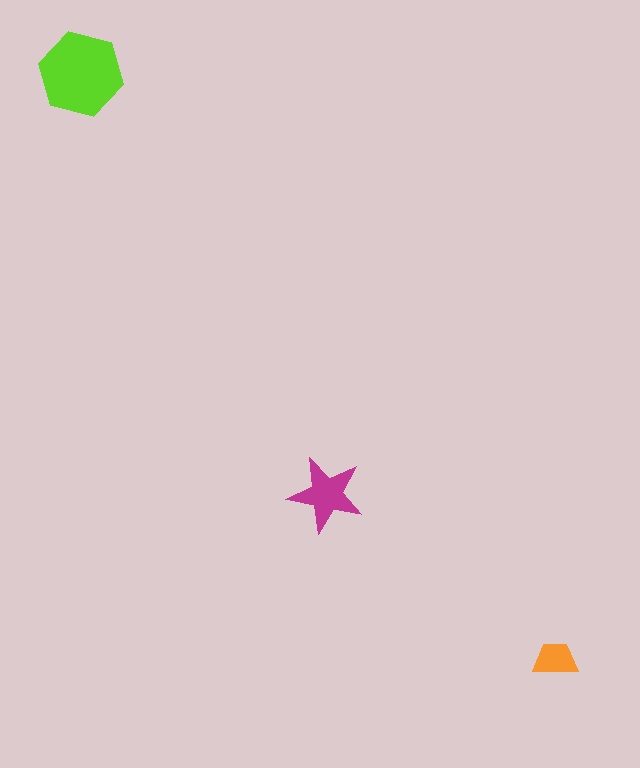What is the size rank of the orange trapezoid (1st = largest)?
3rd.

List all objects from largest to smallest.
The lime hexagon, the magenta star, the orange trapezoid.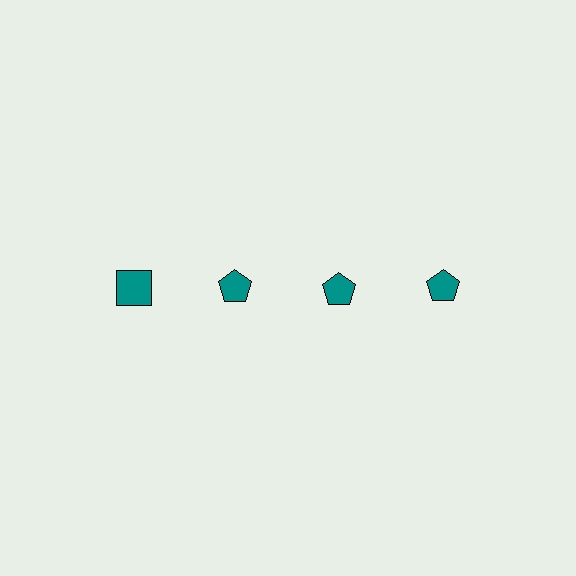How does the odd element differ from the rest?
It has a different shape: square instead of pentagon.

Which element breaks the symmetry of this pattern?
The teal square in the top row, leftmost column breaks the symmetry. All other shapes are teal pentagons.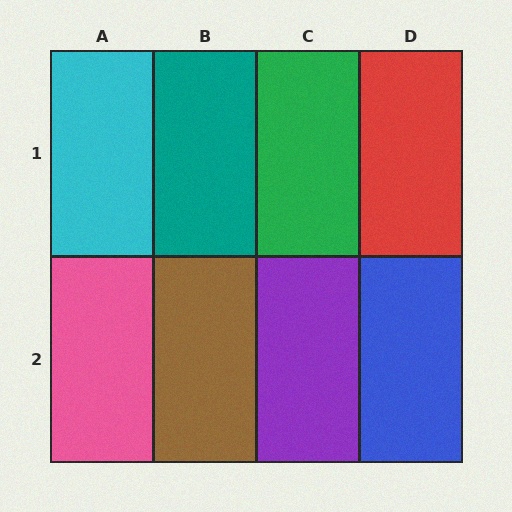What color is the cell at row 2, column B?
Brown.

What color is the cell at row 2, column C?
Purple.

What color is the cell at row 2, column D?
Blue.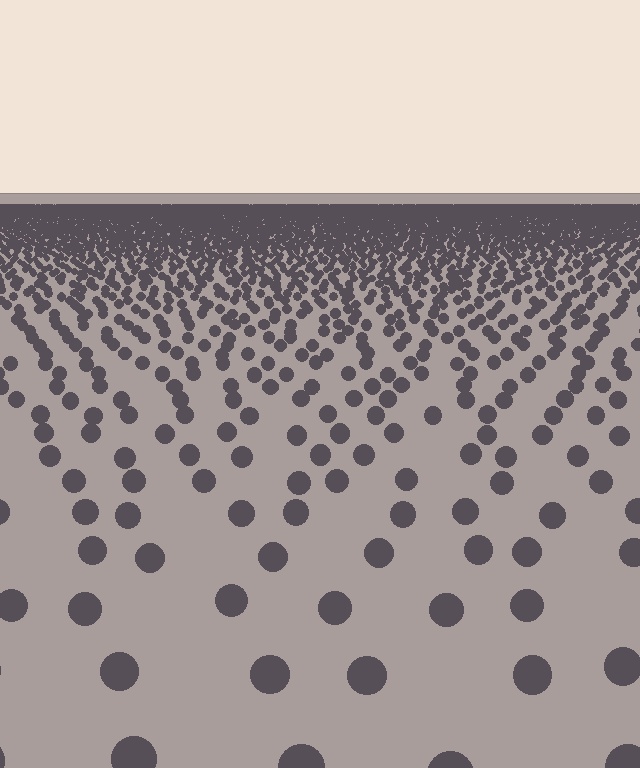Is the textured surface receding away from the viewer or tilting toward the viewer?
The surface is receding away from the viewer. Texture elements get smaller and denser toward the top.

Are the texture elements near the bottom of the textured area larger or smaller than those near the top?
Larger. Near the bottom, elements are closer to the viewer and appear at a bigger on-screen size.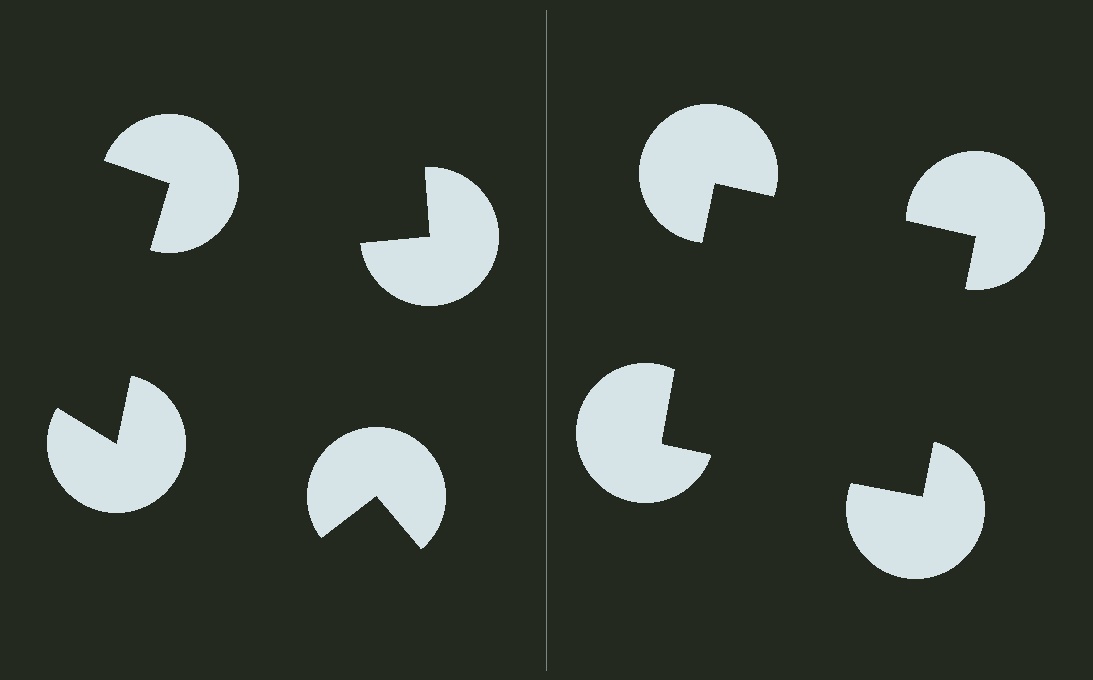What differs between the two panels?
The pac-man discs are positioned identically on both sides; only the wedge orientations differ. On the right they align to a square; on the left they are misaligned.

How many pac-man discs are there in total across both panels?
8 — 4 on each side.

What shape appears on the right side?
An illusory square.